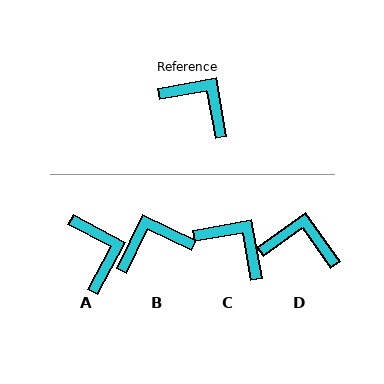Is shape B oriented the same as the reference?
No, it is off by about 54 degrees.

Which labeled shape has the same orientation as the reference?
C.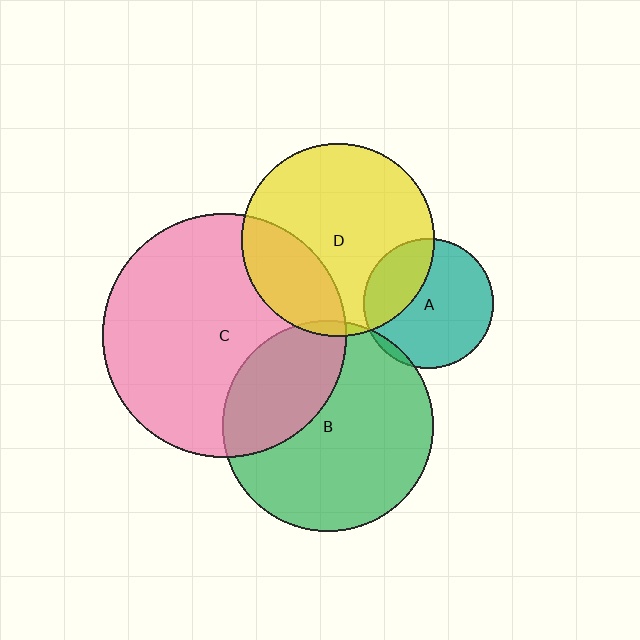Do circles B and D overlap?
Yes.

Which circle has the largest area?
Circle C (pink).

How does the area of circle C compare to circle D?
Approximately 1.6 times.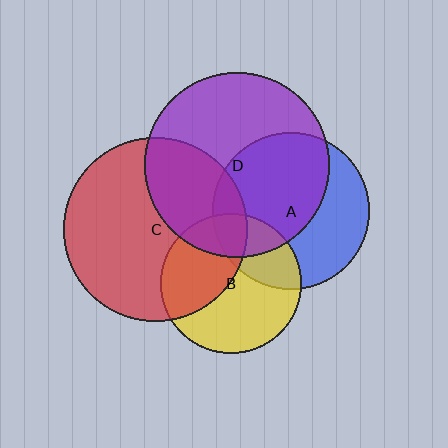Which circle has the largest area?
Circle D (purple).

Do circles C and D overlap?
Yes.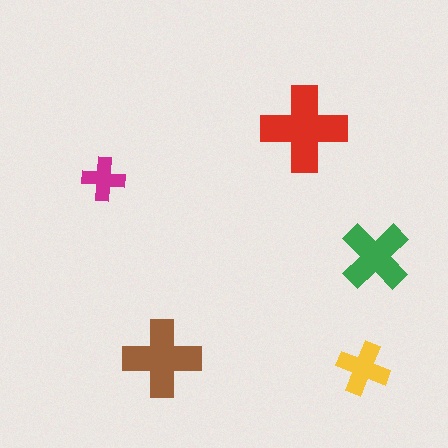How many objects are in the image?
There are 5 objects in the image.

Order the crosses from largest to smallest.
the red one, the brown one, the green one, the yellow one, the magenta one.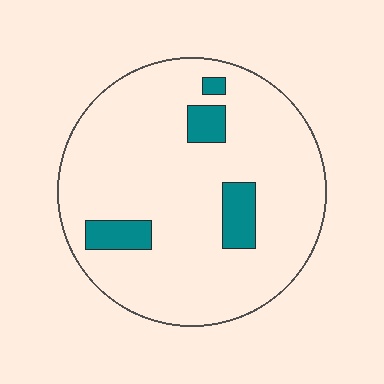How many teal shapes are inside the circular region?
4.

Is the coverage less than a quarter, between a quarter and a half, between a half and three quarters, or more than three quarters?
Less than a quarter.